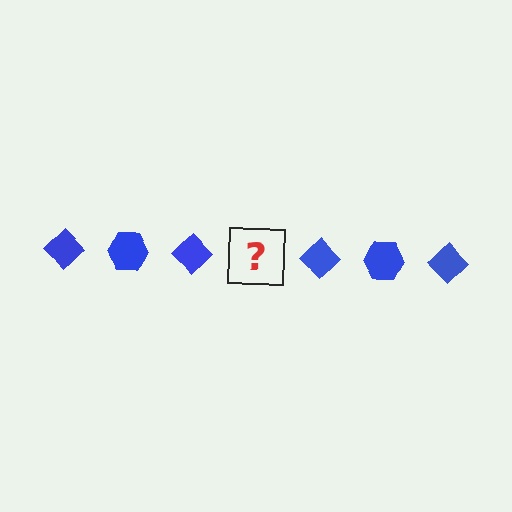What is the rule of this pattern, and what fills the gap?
The rule is that the pattern cycles through diamond, hexagon shapes in blue. The gap should be filled with a blue hexagon.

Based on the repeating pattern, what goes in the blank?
The blank should be a blue hexagon.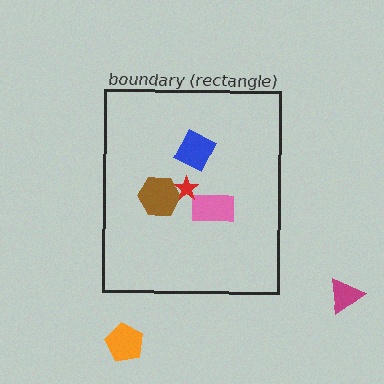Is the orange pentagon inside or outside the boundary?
Outside.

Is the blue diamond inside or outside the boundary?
Inside.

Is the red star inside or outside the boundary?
Inside.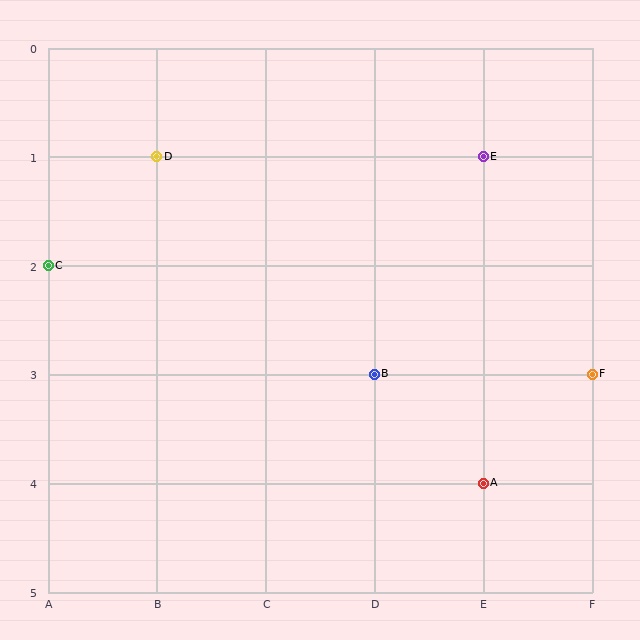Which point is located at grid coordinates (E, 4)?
Point A is at (E, 4).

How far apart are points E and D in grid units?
Points E and D are 3 columns apart.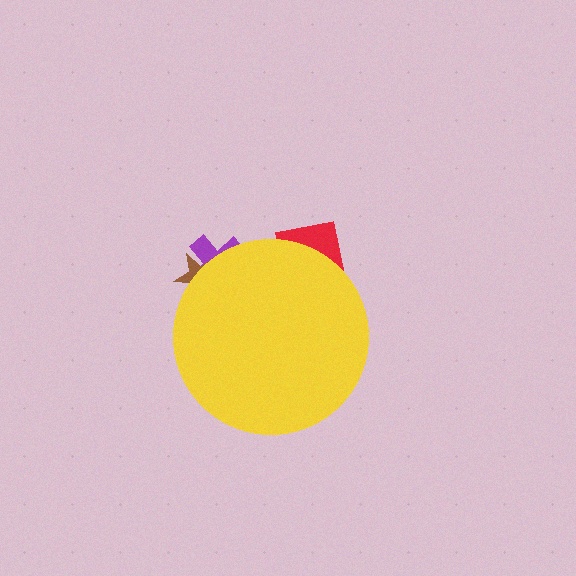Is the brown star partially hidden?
Yes, the brown star is partially hidden behind the yellow circle.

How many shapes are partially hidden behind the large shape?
3 shapes are partially hidden.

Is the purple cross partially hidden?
Yes, the purple cross is partially hidden behind the yellow circle.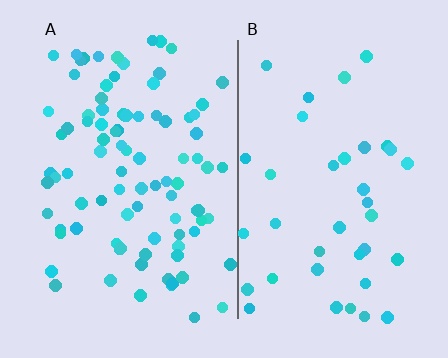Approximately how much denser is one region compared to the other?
Approximately 2.4× — region A over region B.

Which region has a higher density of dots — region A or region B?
A (the left).